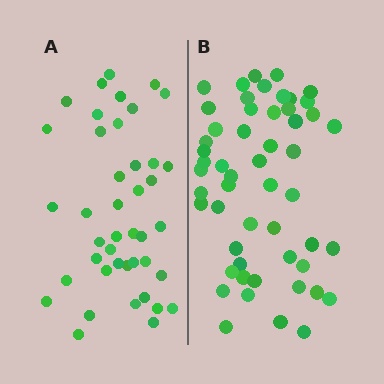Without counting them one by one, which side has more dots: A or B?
Region B (the right region) has more dots.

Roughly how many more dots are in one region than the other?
Region B has roughly 12 or so more dots than region A.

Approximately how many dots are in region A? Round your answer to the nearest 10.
About 40 dots. (The exact count is 42, which rounds to 40.)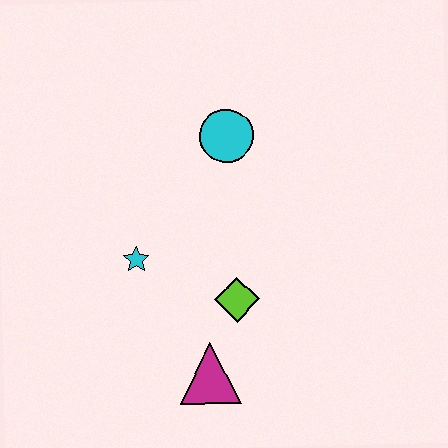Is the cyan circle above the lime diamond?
Yes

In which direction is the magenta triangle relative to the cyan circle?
The magenta triangle is below the cyan circle.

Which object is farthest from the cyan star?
The cyan circle is farthest from the cyan star.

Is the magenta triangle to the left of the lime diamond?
Yes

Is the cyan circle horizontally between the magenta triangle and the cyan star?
No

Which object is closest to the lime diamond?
The magenta triangle is closest to the lime diamond.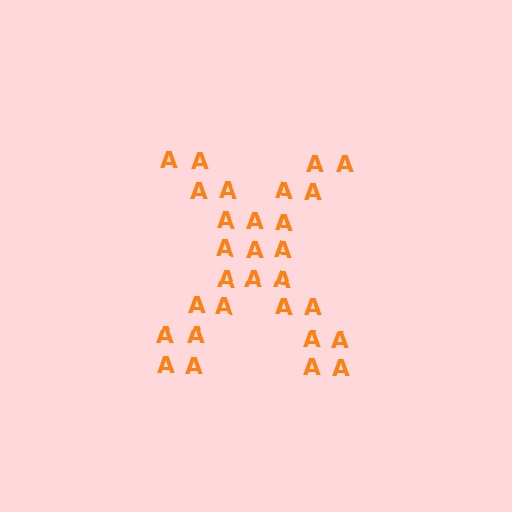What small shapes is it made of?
It is made of small letter A's.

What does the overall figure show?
The overall figure shows the letter X.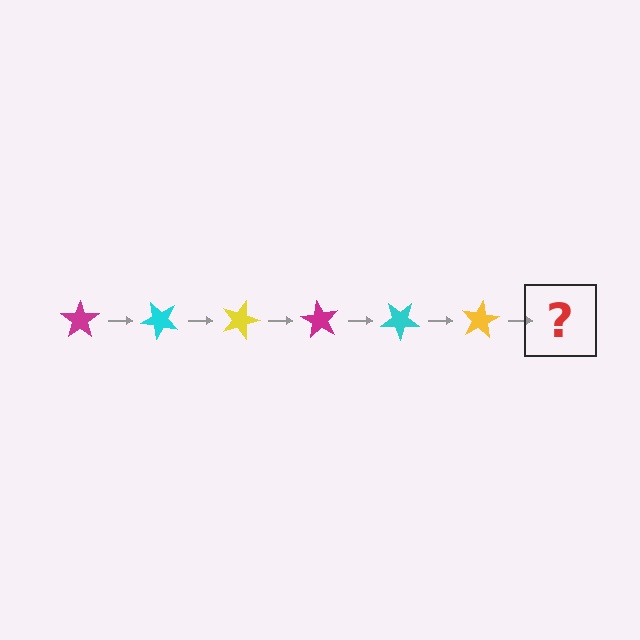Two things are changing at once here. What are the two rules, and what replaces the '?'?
The two rules are that it rotates 45 degrees each step and the color cycles through magenta, cyan, and yellow. The '?' should be a magenta star, rotated 270 degrees from the start.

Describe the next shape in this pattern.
It should be a magenta star, rotated 270 degrees from the start.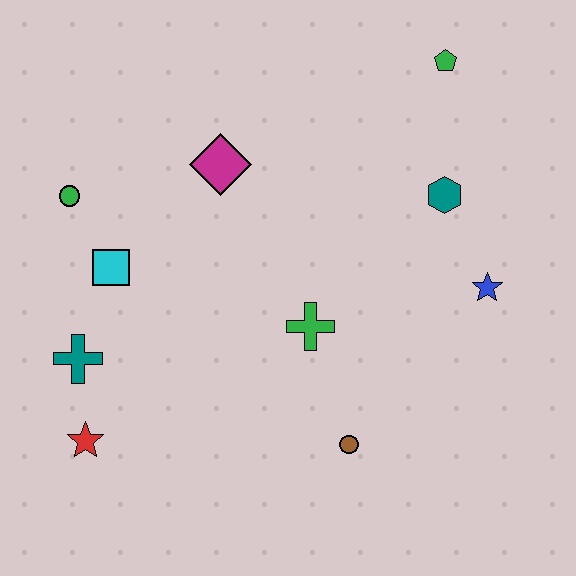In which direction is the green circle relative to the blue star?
The green circle is to the left of the blue star.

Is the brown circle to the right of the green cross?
Yes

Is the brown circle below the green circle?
Yes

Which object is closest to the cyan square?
The green circle is closest to the cyan square.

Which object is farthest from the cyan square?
The green pentagon is farthest from the cyan square.